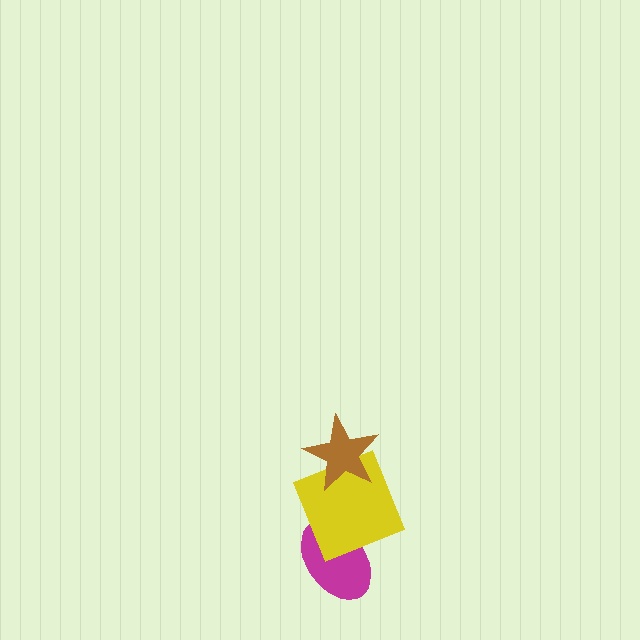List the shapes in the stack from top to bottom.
From top to bottom: the brown star, the yellow square, the magenta ellipse.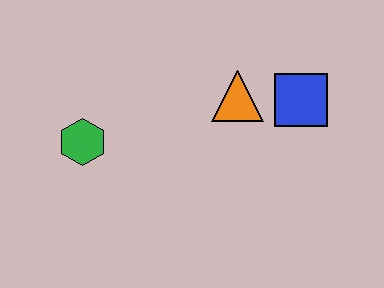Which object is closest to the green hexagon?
The orange triangle is closest to the green hexagon.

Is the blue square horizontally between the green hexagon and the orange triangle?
No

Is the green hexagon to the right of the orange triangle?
No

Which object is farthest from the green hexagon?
The blue square is farthest from the green hexagon.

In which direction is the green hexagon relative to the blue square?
The green hexagon is to the left of the blue square.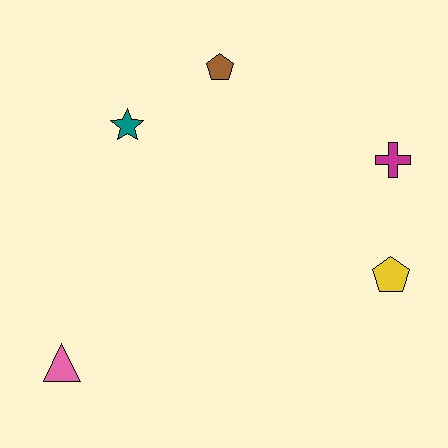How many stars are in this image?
There is 1 star.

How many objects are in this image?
There are 5 objects.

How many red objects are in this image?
There are no red objects.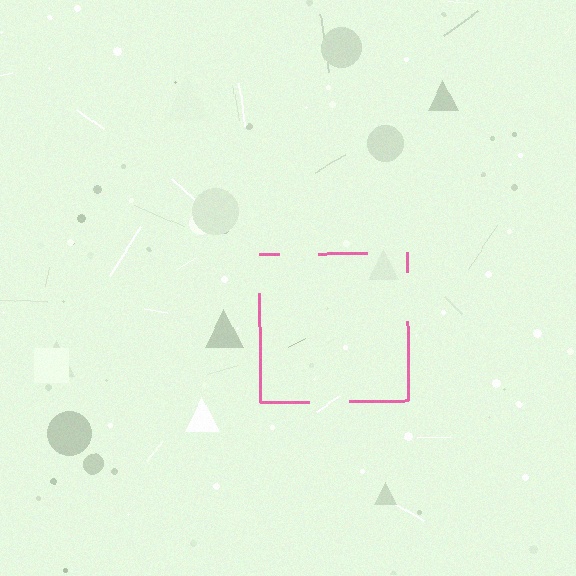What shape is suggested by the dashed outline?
The dashed outline suggests a square.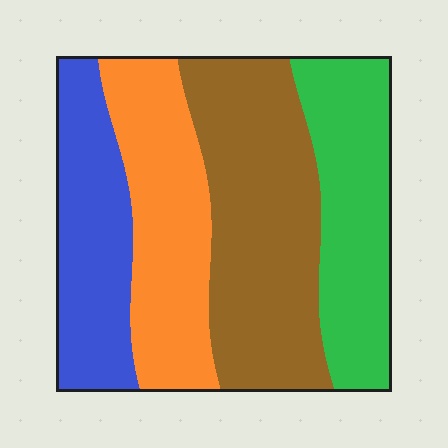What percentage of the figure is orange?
Orange covers 24% of the figure.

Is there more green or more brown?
Brown.